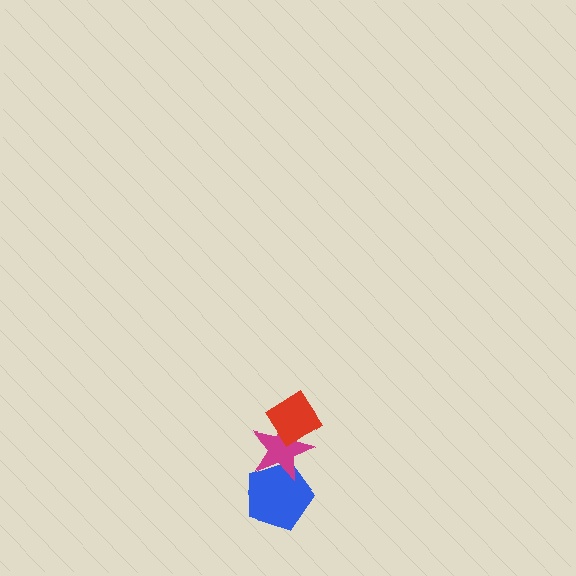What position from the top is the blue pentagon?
The blue pentagon is 3rd from the top.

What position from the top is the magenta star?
The magenta star is 2nd from the top.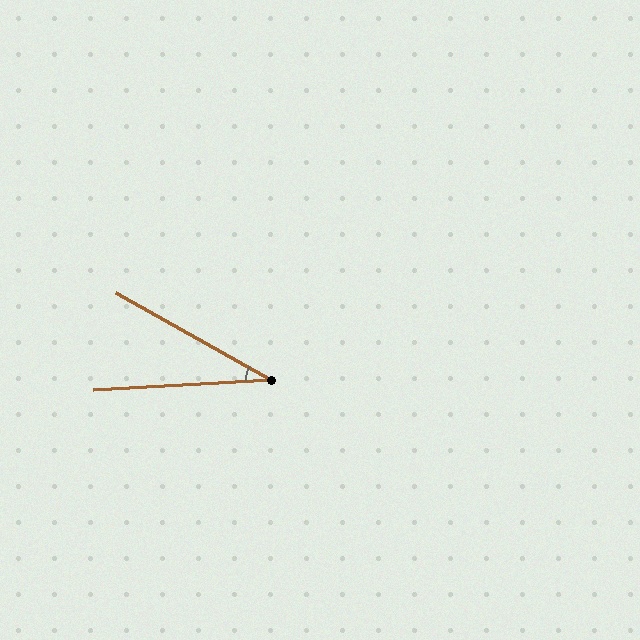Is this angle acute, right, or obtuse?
It is acute.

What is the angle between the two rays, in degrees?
Approximately 33 degrees.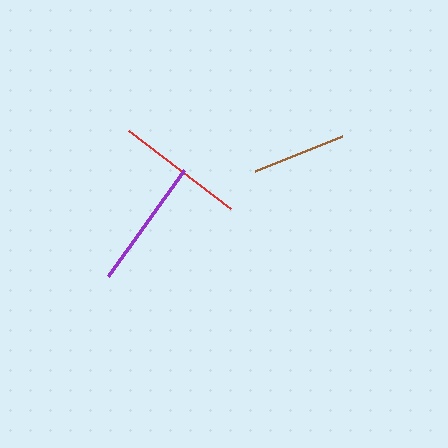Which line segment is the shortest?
The brown line is the shortest at approximately 94 pixels.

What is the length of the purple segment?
The purple segment is approximately 131 pixels long.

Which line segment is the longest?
The purple line is the longest at approximately 131 pixels.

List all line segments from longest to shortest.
From longest to shortest: purple, red, brown.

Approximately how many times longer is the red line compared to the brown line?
The red line is approximately 1.4 times the length of the brown line.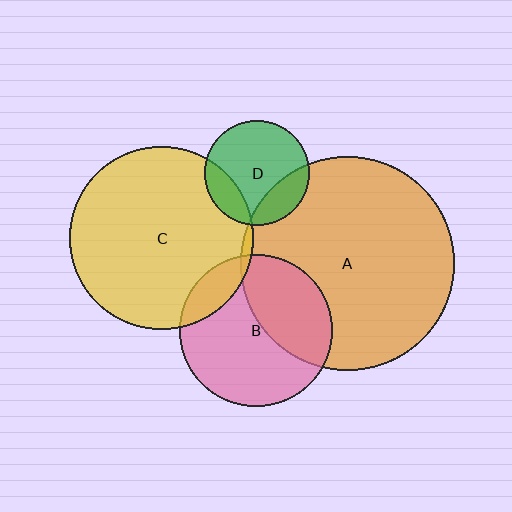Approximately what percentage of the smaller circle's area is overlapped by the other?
Approximately 5%.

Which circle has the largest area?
Circle A (orange).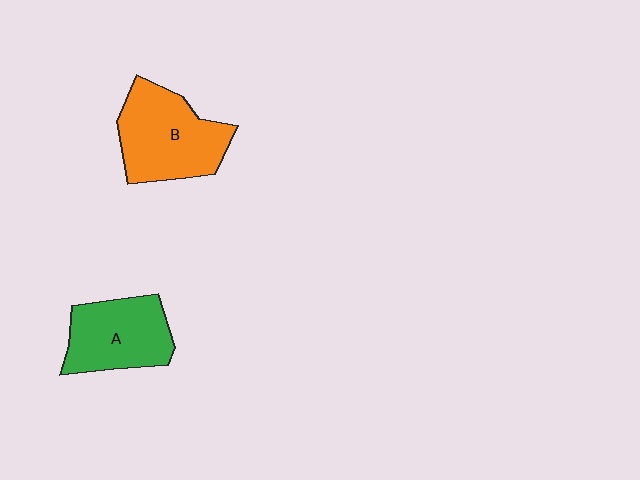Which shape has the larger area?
Shape B (orange).